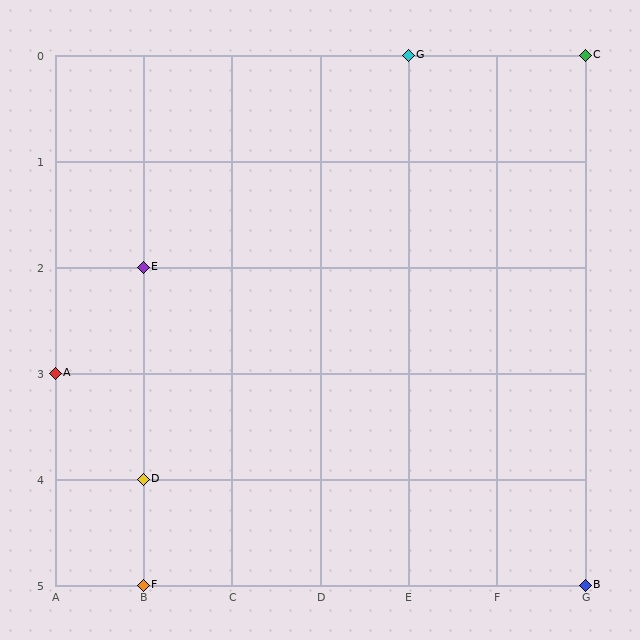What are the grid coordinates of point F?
Point F is at grid coordinates (B, 5).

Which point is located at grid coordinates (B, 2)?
Point E is at (B, 2).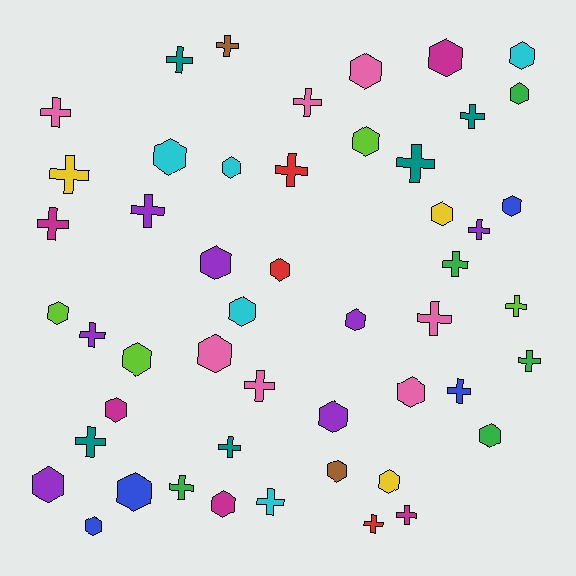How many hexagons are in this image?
There are 26 hexagons.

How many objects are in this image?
There are 50 objects.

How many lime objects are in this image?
There are 4 lime objects.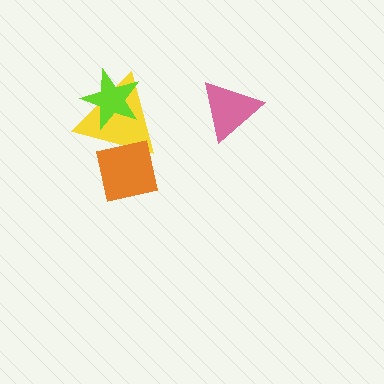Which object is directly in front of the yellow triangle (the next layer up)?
The lime star is directly in front of the yellow triangle.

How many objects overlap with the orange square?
1 object overlaps with the orange square.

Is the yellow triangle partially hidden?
Yes, it is partially covered by another shape.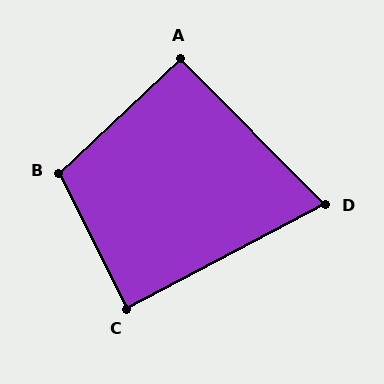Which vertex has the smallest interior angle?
D, at approximately 73 degrees.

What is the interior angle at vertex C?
Approximately 89 degrees (approximately right).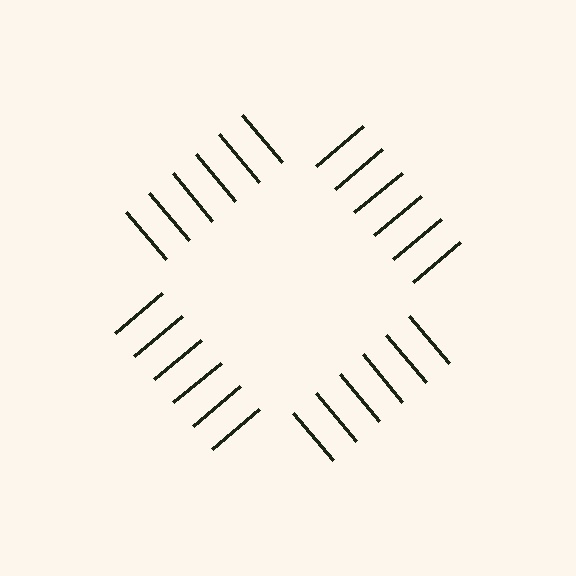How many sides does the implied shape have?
4 sides — the line-ends trace a square.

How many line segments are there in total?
24 — 6 along each of the 4 edges.